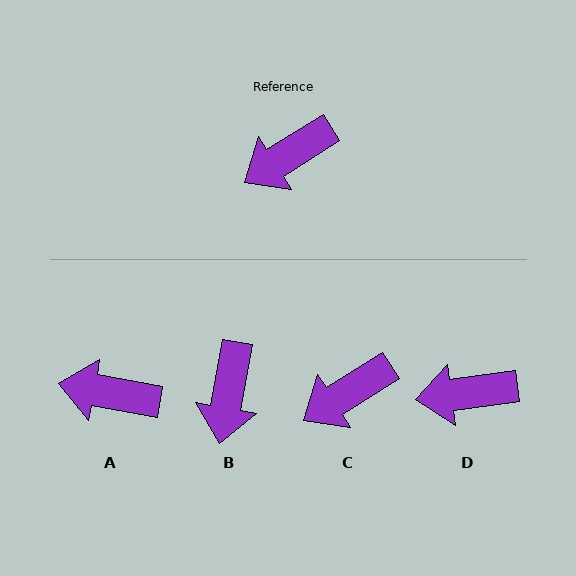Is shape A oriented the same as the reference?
No, it is off by about 42 degrees.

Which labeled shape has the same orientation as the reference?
C.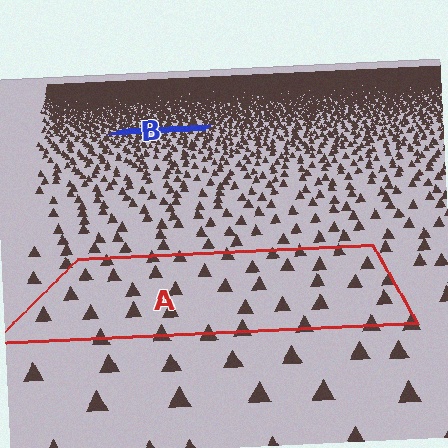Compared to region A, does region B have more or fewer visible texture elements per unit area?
Region B has more texture elements per unit area — they are packed more densely because it is farther away.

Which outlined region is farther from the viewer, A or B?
Region B is farther from the viewer — the texture elements inside it appear smaller and more densely packed.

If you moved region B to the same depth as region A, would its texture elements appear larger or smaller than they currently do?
They would appear larger. At a closer depth, the same texture elements are projected at a bigger on-screen size.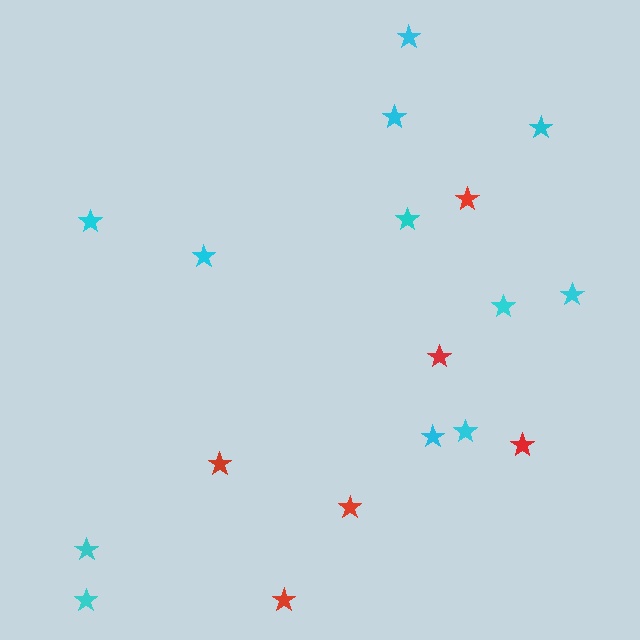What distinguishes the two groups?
There are 2 groups: one group of red stars (6) and one group of cyan stars (12).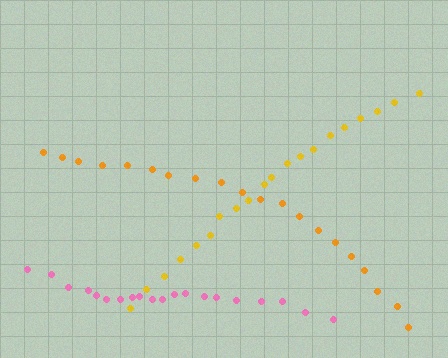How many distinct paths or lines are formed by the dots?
There are 3 distinct paths.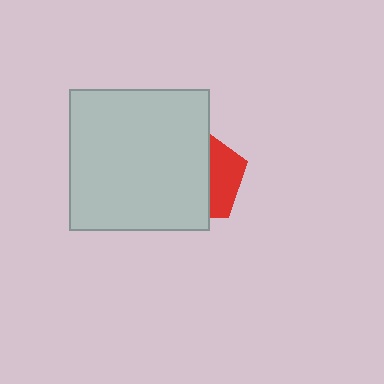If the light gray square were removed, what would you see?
You would see the complete red pentagon.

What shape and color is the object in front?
The object in front is a light gray square.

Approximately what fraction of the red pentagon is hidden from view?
Roughly 65% of the red pentagon is hidden behind the light gray square.